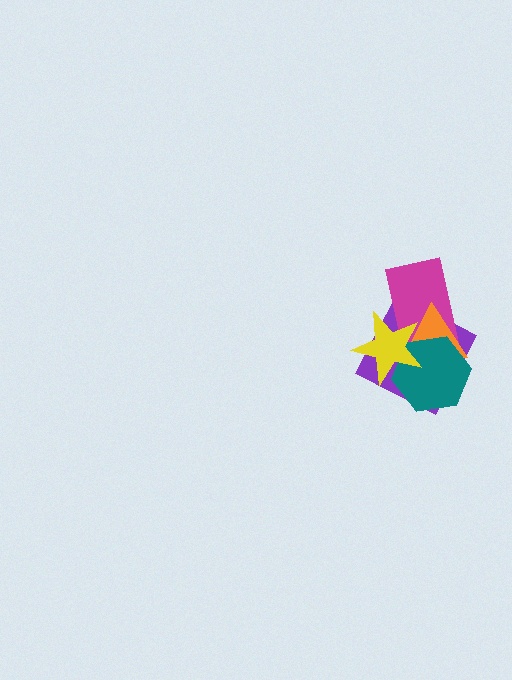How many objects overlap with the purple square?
4 objects overlap with the purple square.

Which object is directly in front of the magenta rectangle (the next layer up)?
The orange triangle is directly in front of the magenta rectangle.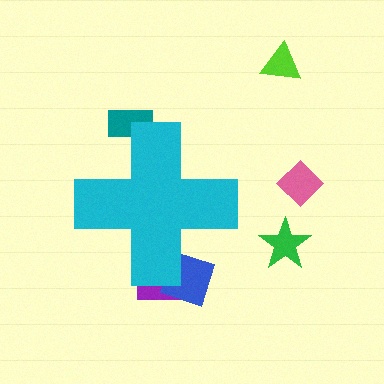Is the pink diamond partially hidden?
No, the pink diamond is fully visible.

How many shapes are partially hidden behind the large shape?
3 shapes are partially hidden.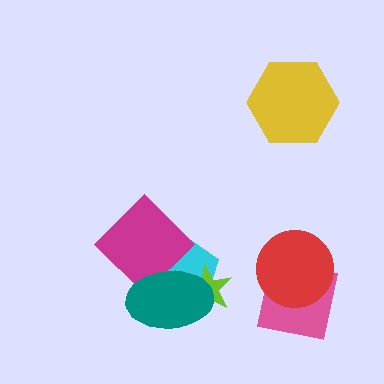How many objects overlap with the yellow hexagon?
0 objects overlap with the yellow hexagon.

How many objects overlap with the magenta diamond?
2 objects overlap with the magenta diamond.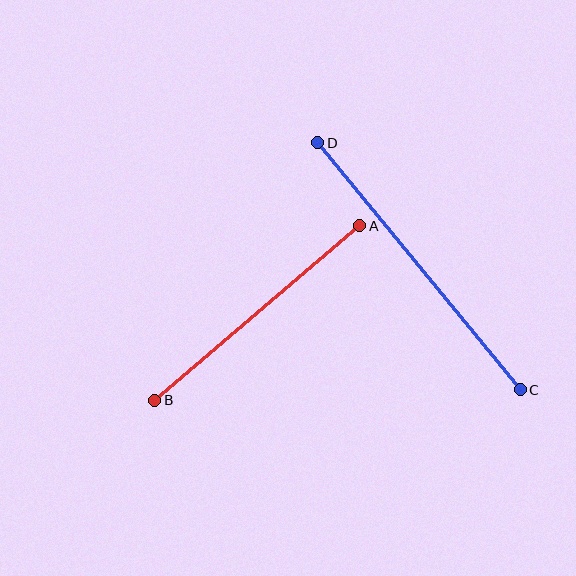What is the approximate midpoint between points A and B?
The midpoint is at approximately (257, 313) pixels.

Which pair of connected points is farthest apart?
Points C and D are farthest apart.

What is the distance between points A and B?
The distance is approximately 269 pixels.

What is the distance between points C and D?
The distance is approximately 319 pixels.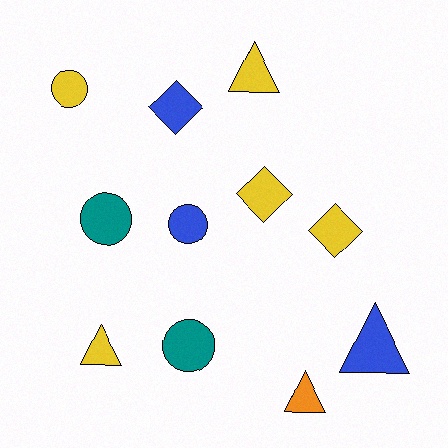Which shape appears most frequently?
Triangle, with 4 objects.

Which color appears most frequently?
Yellow, with 5 objects.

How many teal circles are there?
There are 2 teal circles.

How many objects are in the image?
There are 11 objects.